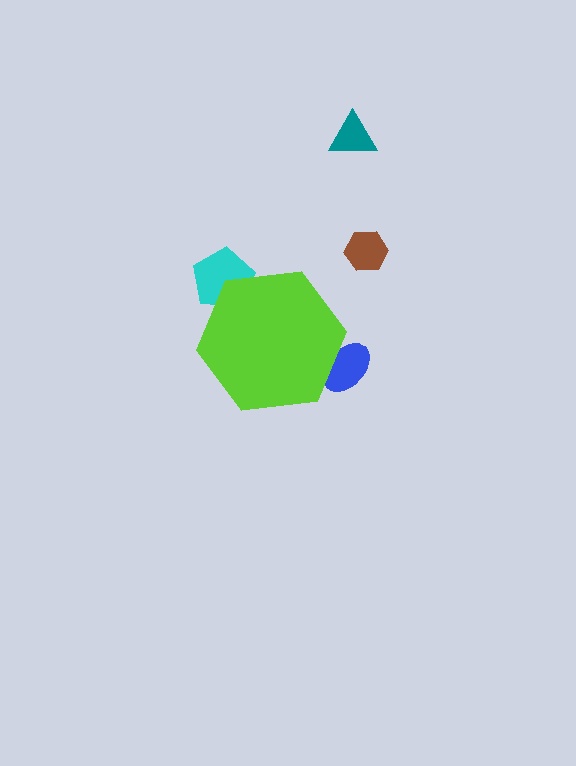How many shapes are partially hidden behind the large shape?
2 shapes are partially hidden.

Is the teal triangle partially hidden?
No, the teal triangle is fully visible.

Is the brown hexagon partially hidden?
No, the brown hexagon is fully visible.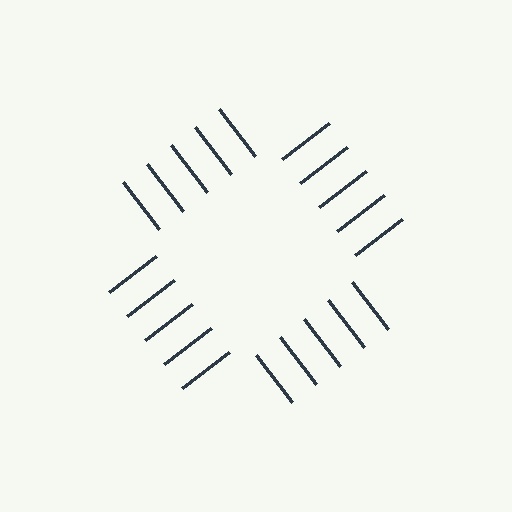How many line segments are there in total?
20 — 5 along each of the 4 edges.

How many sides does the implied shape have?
4 sides — the line-ends trace a square.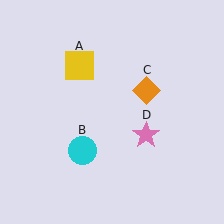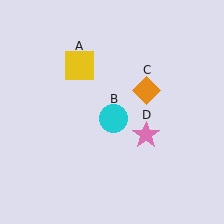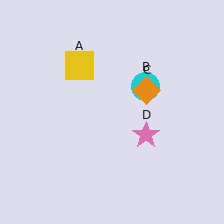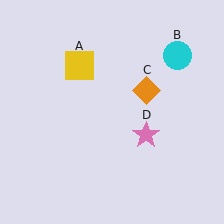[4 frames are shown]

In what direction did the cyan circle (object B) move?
The cyan circle (object B) moved up and to the right.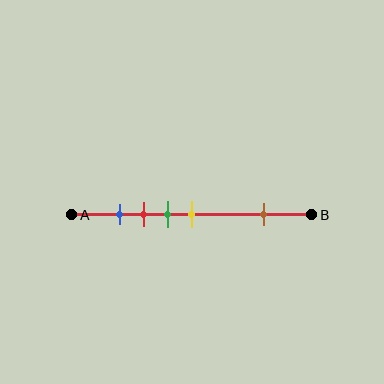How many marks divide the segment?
There are 5 marks dividing the segment.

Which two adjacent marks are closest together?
The blue and red marks are the closest adjacent pair.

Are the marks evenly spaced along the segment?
No, the marks are not evenly spaced.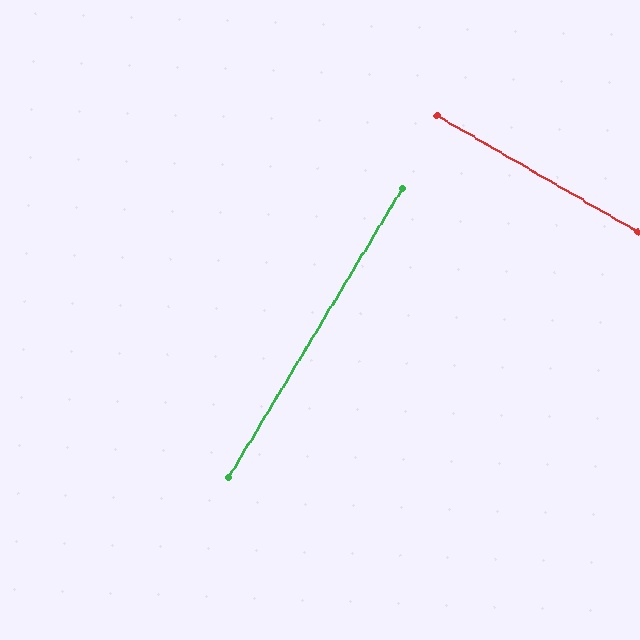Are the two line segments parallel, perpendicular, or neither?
Perpendicular — they meet at approximately 89°.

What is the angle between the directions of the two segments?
Approximately 89 degrees.